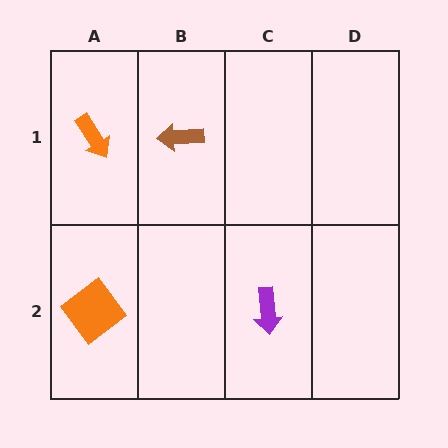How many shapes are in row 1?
2 shapes.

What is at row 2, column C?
A purple arrow.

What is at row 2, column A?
An orange diamond.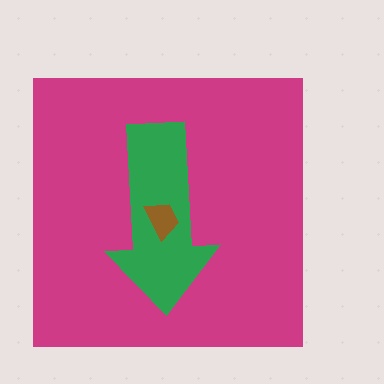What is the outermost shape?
The magenta square.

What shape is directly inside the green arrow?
The brown trapezoid.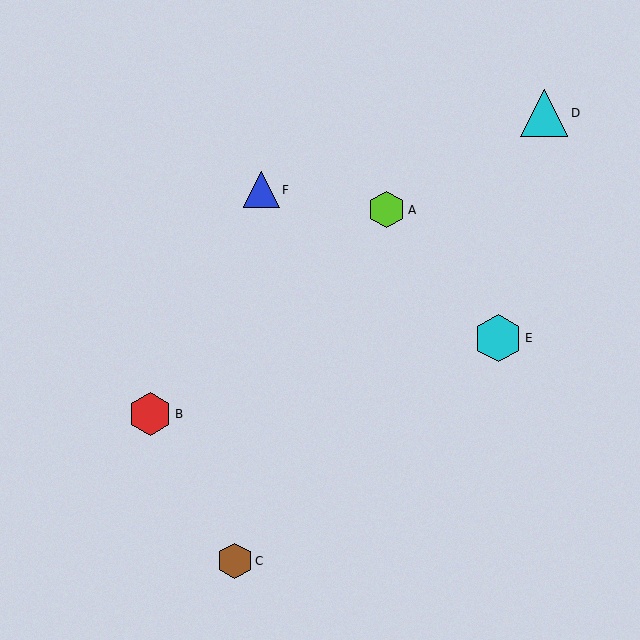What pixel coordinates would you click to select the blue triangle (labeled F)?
Click at (262, 190) to select the blue triangle F.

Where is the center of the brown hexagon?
The center of the brown hexagon is at (235, 561).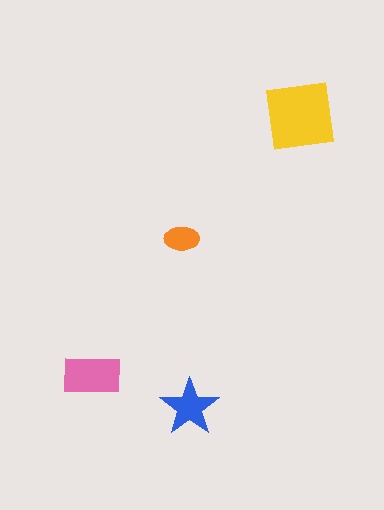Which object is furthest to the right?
The yellow square is rightmost.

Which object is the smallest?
The orange ellipse.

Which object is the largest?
The yellow square.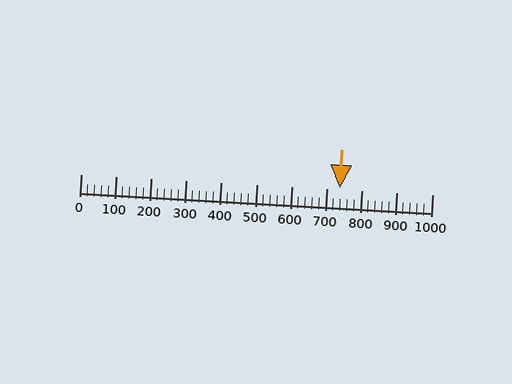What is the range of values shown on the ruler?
The ruler shows values from 0 to 1000.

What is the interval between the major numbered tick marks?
The major tick marks are spaced 100 units apart.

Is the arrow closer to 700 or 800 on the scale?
The arrow is closer to 700.